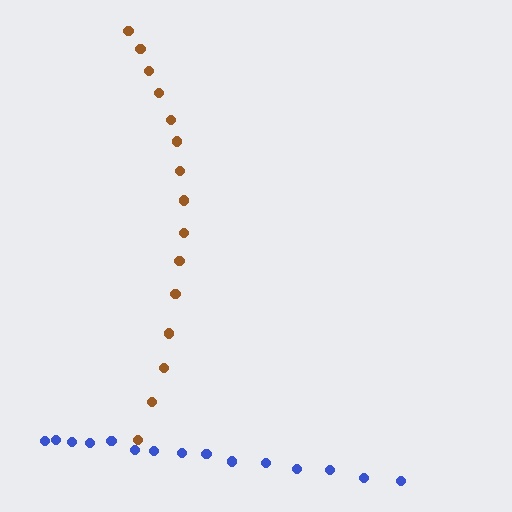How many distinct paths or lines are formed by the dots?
There are 2 distinct paths.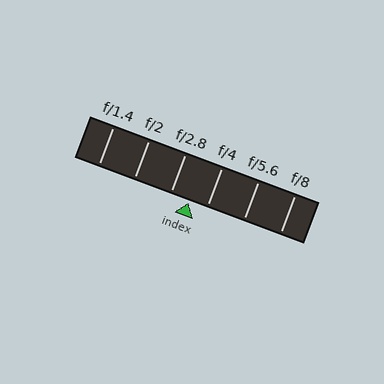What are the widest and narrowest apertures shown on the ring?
The widest aperture shown is f/1.4 and the narrowest is f/8.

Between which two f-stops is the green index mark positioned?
The index mark is between f/2.8 and f/4.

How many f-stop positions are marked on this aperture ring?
There are 6 f-stop positions marked.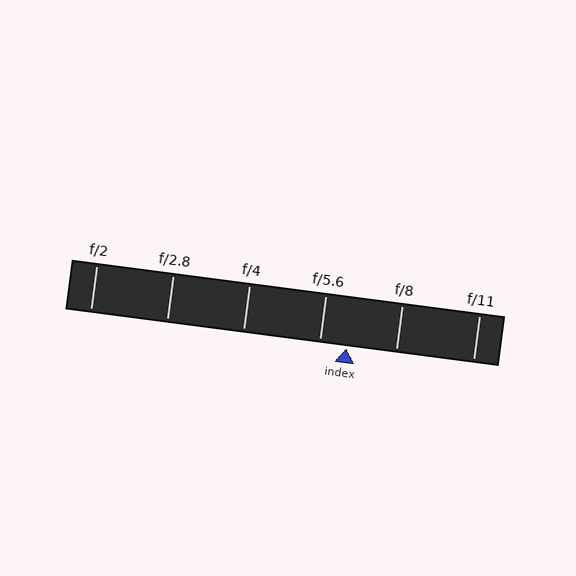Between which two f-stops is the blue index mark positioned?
The index mark is between f/5.6 and f/8.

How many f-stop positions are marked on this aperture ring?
There are 6 f-stop positions marked.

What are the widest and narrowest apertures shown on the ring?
The widest aperture shown is f/2 and the narrowest is f/11.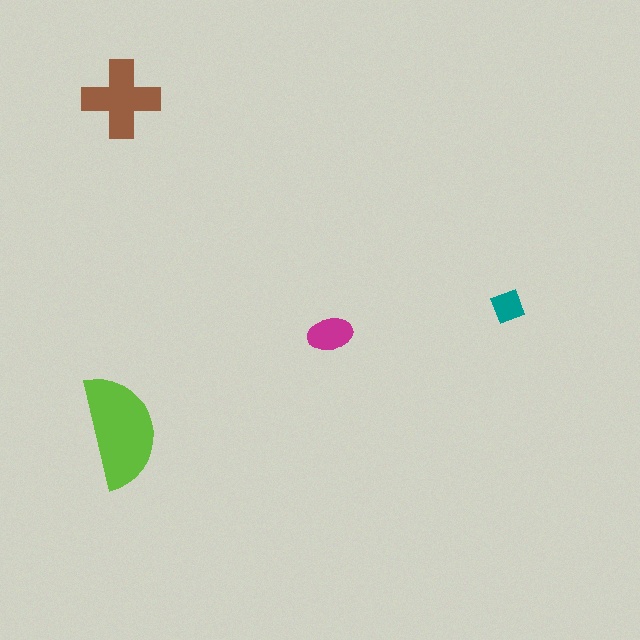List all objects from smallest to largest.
The teal diamond, the magenta ellipse, the brown cross, the lime semicircle.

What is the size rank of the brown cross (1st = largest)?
2nd.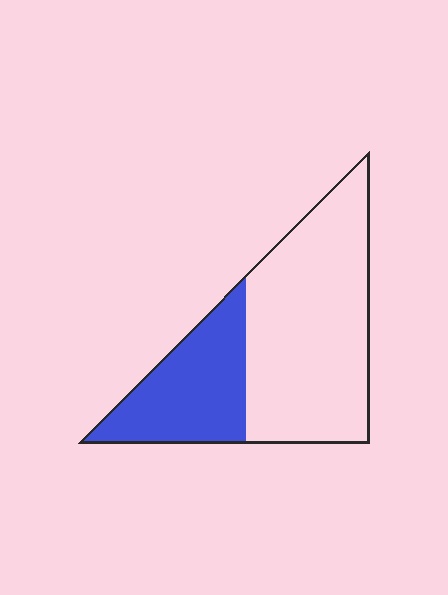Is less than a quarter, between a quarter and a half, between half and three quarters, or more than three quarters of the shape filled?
Between a quarter and a half.